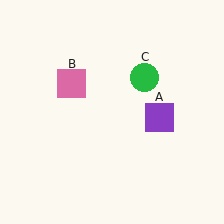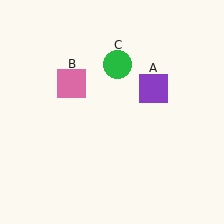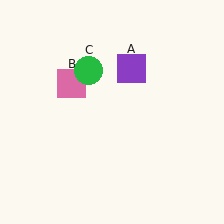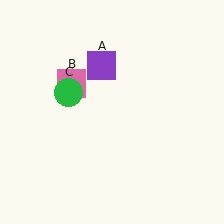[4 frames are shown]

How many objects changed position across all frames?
2 objects changed position: purple square (object A), green circle (object C).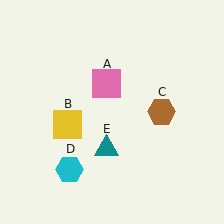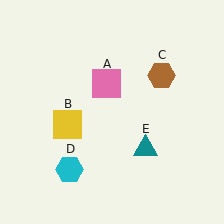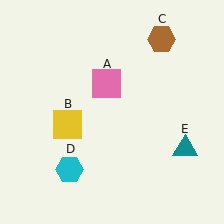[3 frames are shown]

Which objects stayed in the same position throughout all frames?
Pink square (object A) and yellow square (object B) and cyan hexagon (object D) remained stationary.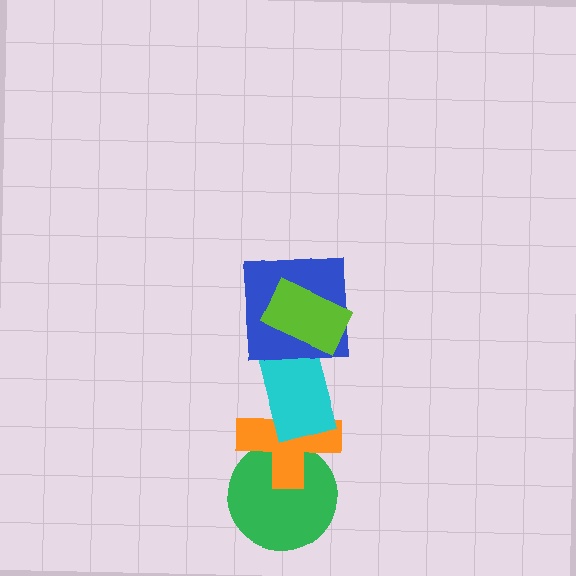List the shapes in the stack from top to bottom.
From top to bottom: the lime rectangle, the blue square, the cyan rectangle, the orange cross, the green circle.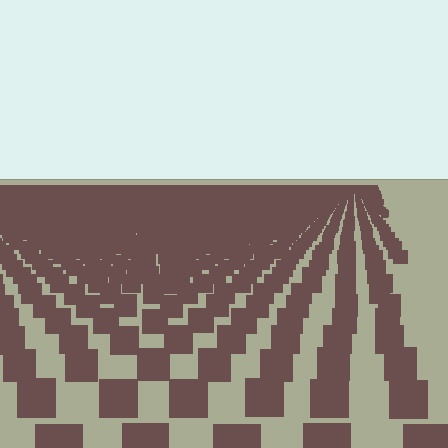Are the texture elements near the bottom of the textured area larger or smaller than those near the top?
Larger. Near the bottom, elements are closer to the viewer and appear at a bigger on-screen size.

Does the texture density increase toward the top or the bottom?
Density increases toward the top.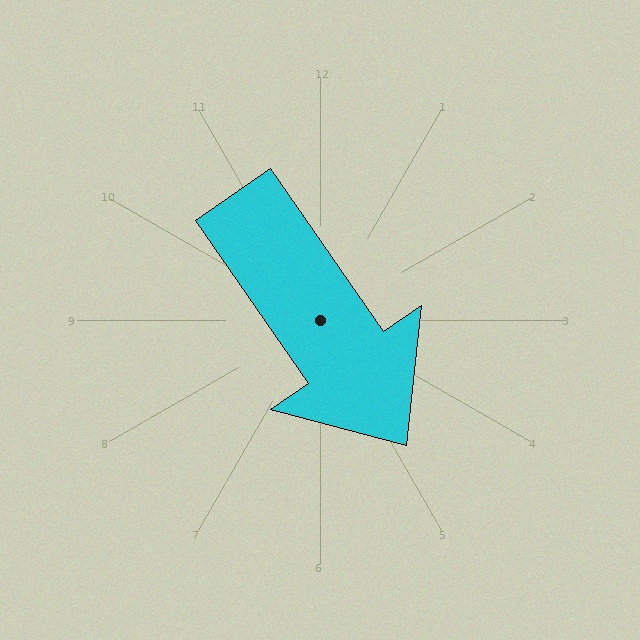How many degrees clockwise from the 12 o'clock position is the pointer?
Approximately 145 degrees.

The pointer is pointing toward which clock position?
Roughly 5 o'clock.